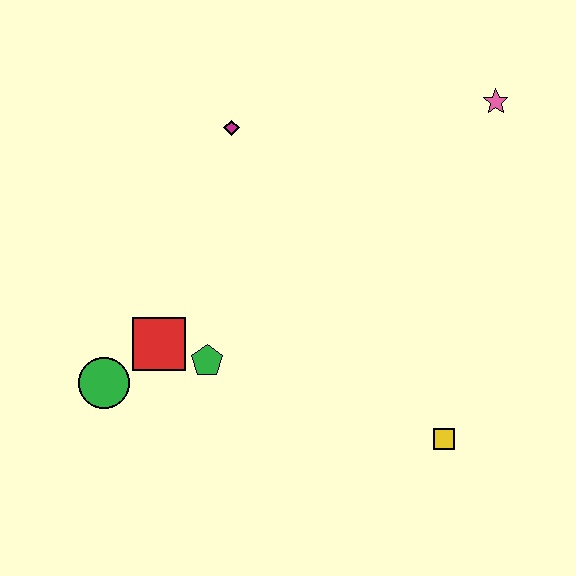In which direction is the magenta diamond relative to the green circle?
The magenta diamond is above the green circle.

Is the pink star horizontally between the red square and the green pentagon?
No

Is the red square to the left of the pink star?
Yes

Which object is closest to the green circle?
The red square is closest to the green circle.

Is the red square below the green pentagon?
No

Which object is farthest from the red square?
The pink star is farthest from the red square.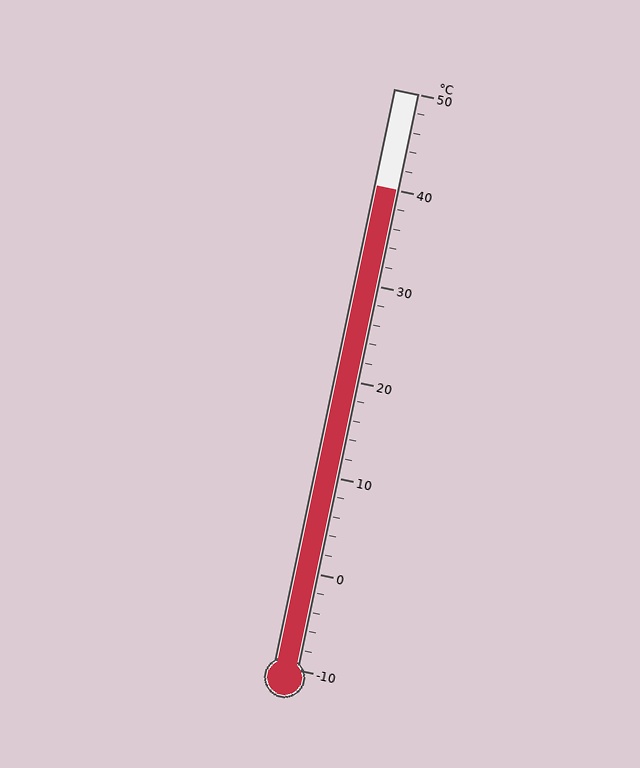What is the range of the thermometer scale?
The thermometer scale ranges from -10°C to 50°C.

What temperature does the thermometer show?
The thermometer shows approximately 40°C.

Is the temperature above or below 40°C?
The temperature is at 40°C.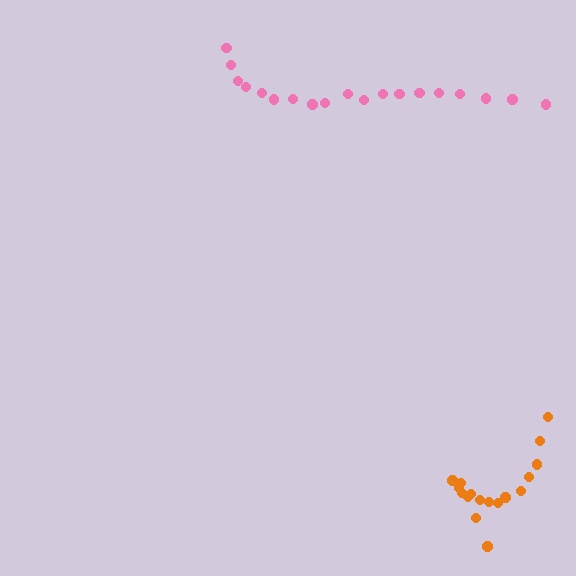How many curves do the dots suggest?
There are 2 distinct paths.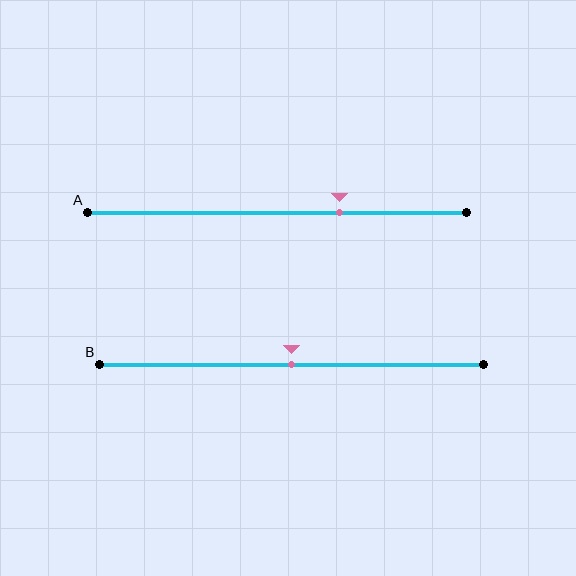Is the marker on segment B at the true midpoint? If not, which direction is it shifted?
Yes, the marker on segment B is at the true midpoint.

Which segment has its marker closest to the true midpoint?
Segment B has its marker closest to the true midpoint.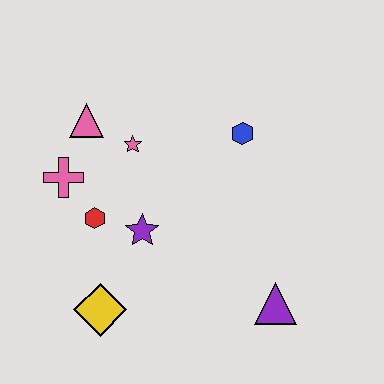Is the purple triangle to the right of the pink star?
Yes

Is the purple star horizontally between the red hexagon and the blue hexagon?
Yes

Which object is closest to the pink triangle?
The pink star is closest to the pink triangle.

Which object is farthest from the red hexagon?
The purple triangle is farthest from the red hexagon.